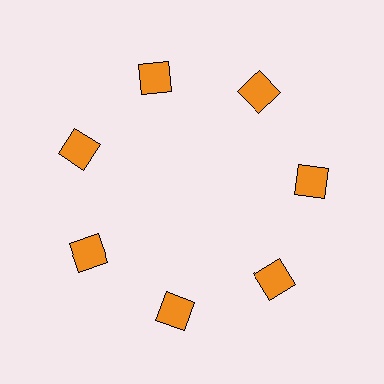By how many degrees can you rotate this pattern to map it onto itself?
The pattern maps onto itself every 51 degrees of rotation.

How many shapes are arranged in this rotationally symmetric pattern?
There are 7 shapes, arranged in 7 groups of 1.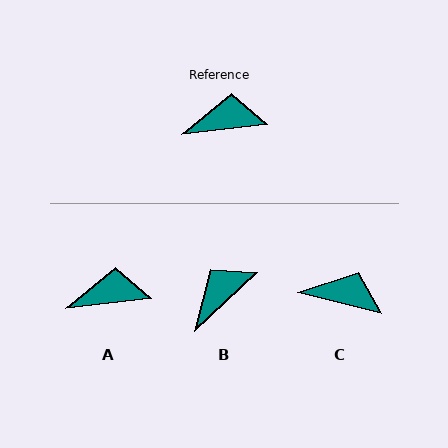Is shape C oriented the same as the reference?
No, it is off by about 20 degrees.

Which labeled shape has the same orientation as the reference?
A.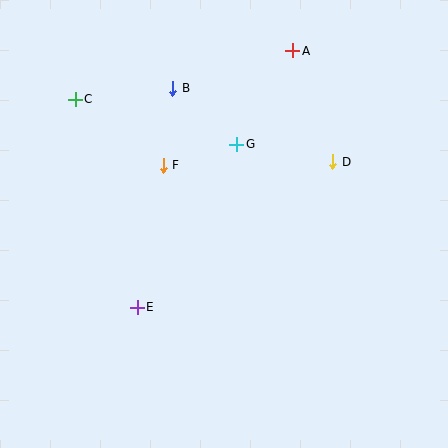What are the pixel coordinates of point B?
Point B is at (173, 89).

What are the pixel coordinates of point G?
Point G is at (237, 144).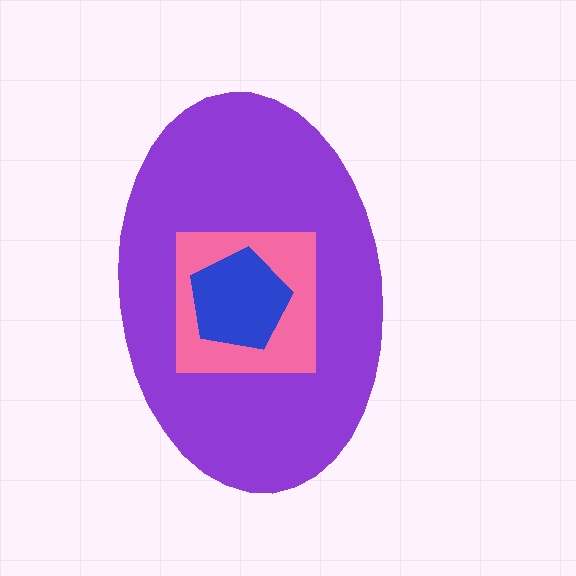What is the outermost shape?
The purple ellipse.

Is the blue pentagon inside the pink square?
Yes.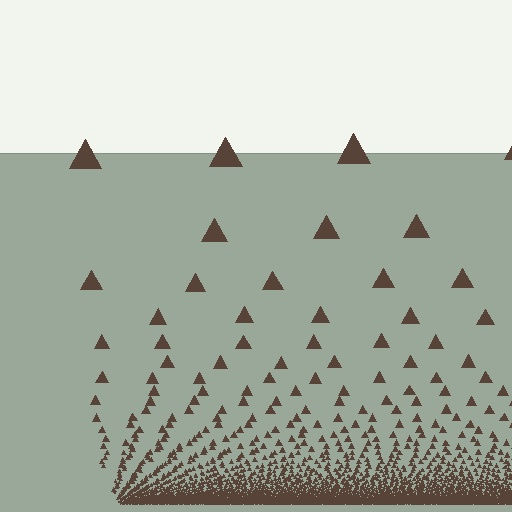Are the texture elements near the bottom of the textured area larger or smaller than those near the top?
Smaller. The gradient is inverted — elements near the bottom are smaller and denser.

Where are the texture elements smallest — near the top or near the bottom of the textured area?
Near the bottom.